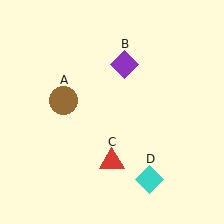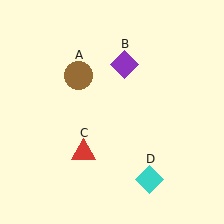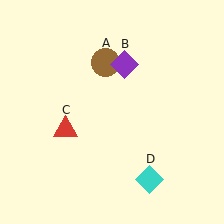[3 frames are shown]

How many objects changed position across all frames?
2 objects changed position: brown circle (object A), red triangle (object C).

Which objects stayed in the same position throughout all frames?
Purple diamond (object B) and cyan diamond (object D) remained stationary.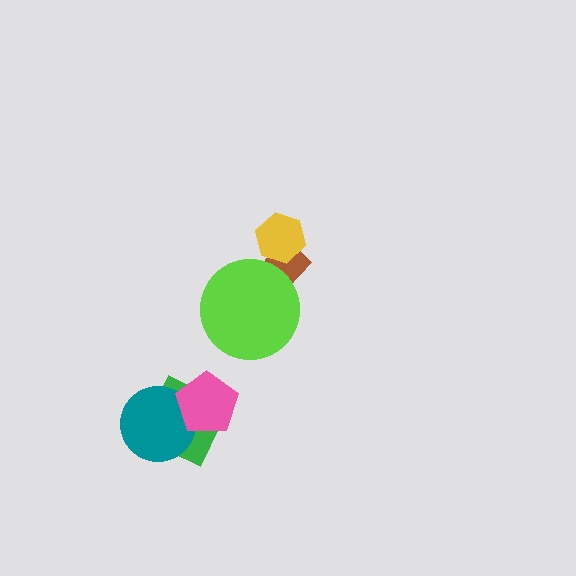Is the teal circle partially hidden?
Yes, it is partially covered by another shape.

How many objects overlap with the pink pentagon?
2 objects overlap with the pink pentagon.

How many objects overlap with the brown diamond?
2 objects overlap with the brown diamond.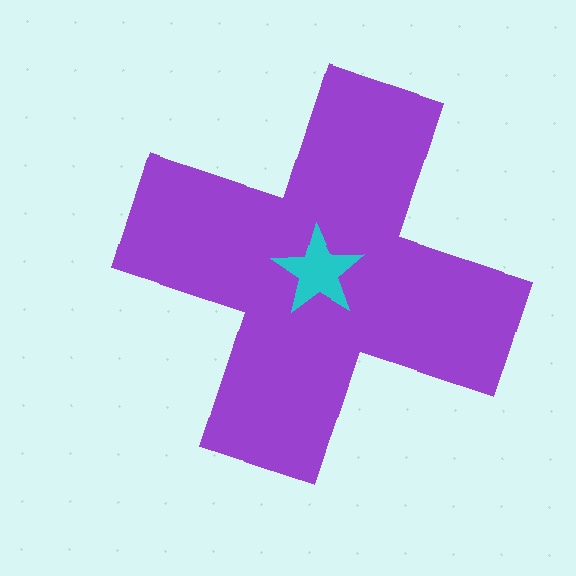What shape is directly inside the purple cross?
The cyan star.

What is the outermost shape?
The purple cross.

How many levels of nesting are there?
2.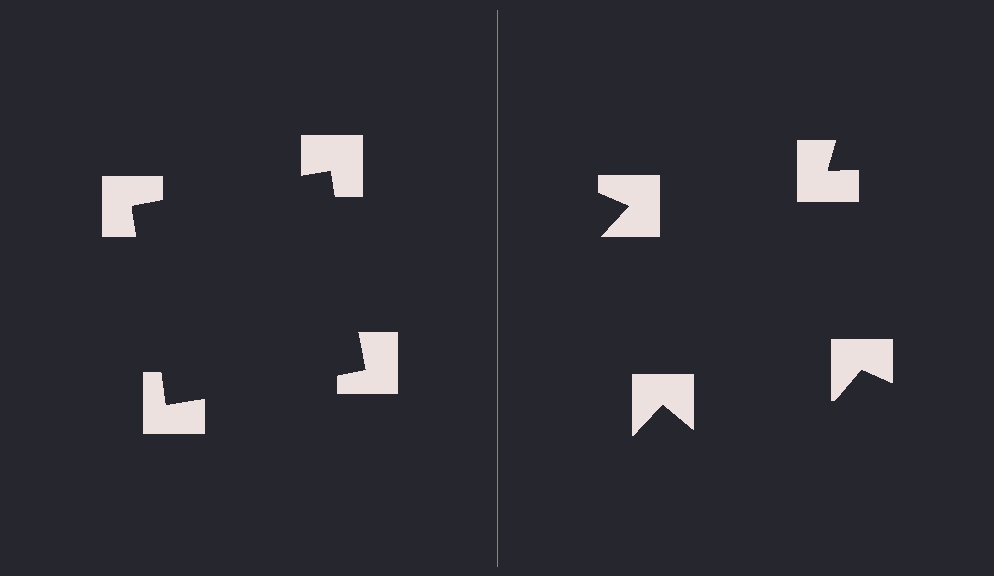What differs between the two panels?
The notched squares are positioned identically on both sides; only the wedge orientations differ. On the left they align to a square; on the right they are misaligned.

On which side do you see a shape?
An illusory square appears on the left side. On the right side the wedge cuts are rotated, so no coherent shape forms.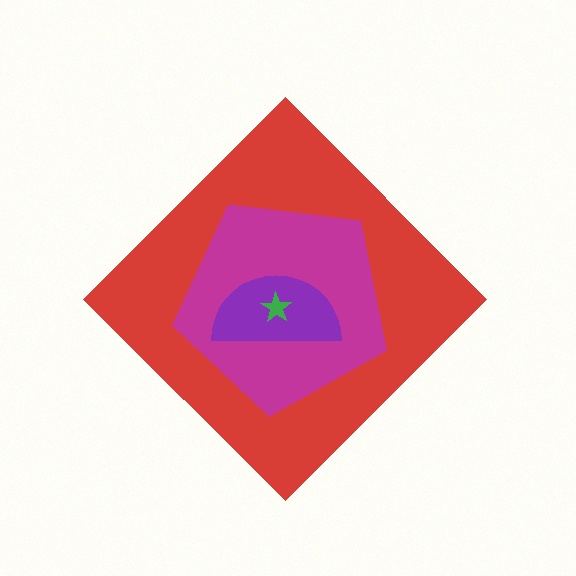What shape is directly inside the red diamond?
The magenta pentagon.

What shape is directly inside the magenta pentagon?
The purple semicircle.